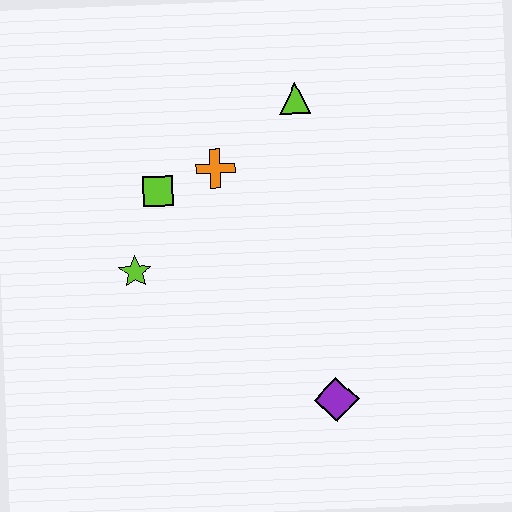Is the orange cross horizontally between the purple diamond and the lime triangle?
No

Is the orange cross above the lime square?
Yes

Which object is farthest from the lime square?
The purple diamond is farthest from the lime square.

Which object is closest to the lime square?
The orange cross is closest to the lime square.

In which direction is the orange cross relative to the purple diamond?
The orange cross is above the purple diamond.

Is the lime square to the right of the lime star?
Yes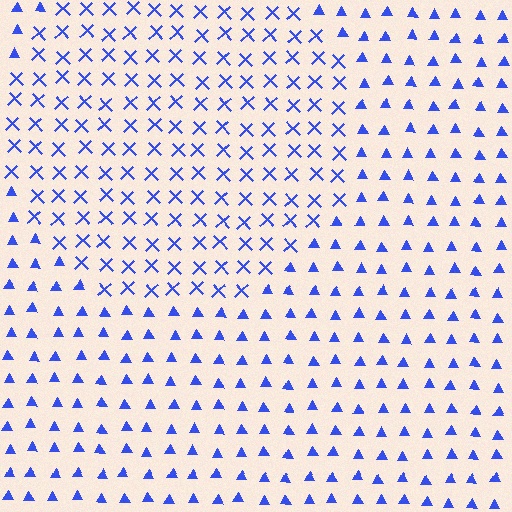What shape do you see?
I see a circle.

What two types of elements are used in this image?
The image uses X marks inside the circle region and triangles outside it.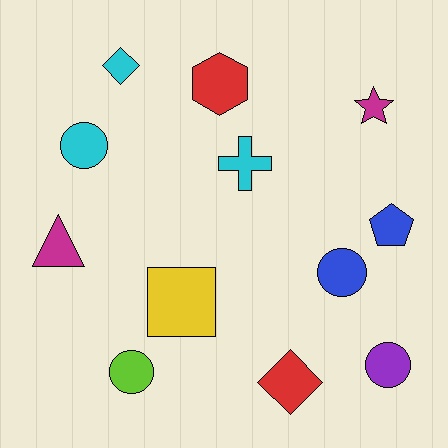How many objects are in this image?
There are 12 objects.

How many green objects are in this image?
There are no green objects.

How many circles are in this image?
There are 4 circles.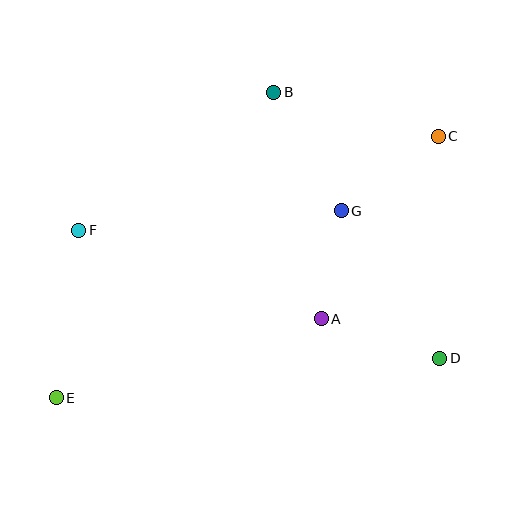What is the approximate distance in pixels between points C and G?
The distance between C and G is approximately 122 pixels.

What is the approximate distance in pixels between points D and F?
The distance between D and F is approximately 383 pixels.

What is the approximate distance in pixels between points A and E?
The distance between A and E is approximately 276 pixels.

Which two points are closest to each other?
Points A and G are closest to each other.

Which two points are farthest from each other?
Points C and E are farthest from each other.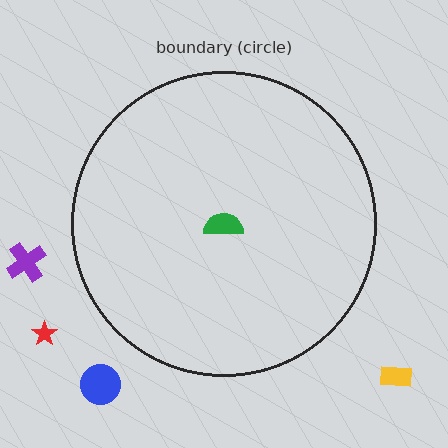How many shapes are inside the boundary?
1 inside, 4 outside.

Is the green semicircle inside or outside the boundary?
Inside.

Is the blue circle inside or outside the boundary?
Outside.